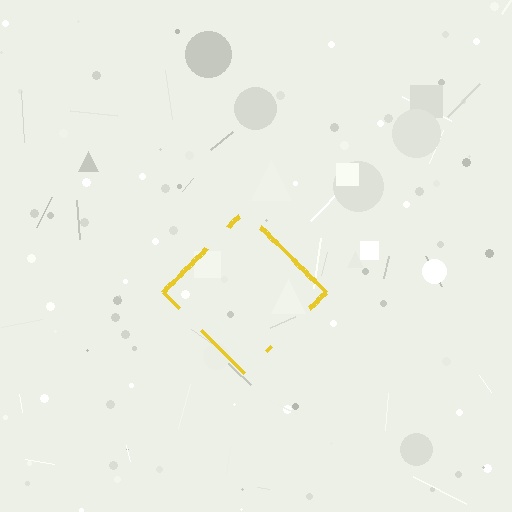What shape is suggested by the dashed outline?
The dashed outline suggests a diamond.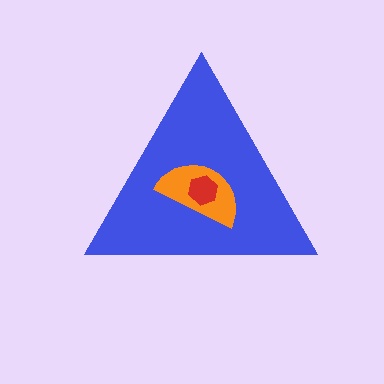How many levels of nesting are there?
3.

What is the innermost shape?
The red hexagon.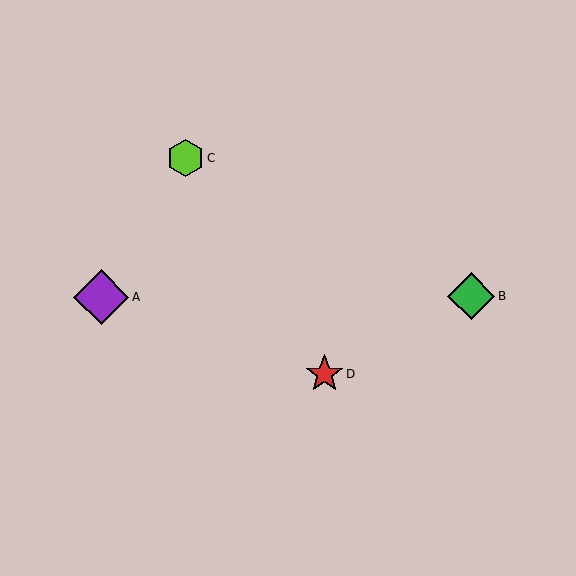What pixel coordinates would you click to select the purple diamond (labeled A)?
Click at (101, 297) to select the purple diamond A.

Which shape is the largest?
The purple diamond (labeled A) is the largest.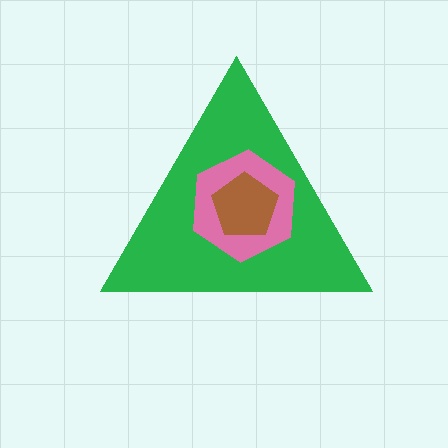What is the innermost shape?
The brown pentagon.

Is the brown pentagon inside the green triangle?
Yes.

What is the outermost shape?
The green triangle.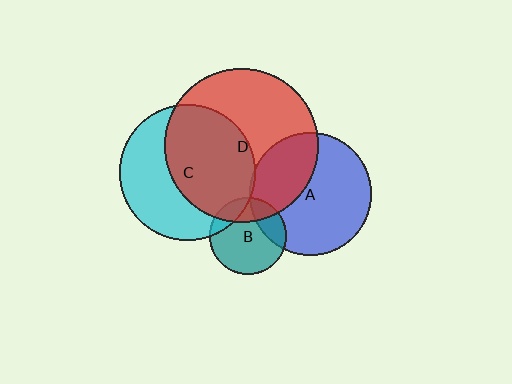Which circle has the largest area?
Circle D (red).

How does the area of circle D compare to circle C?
Approximately 1.3 times.